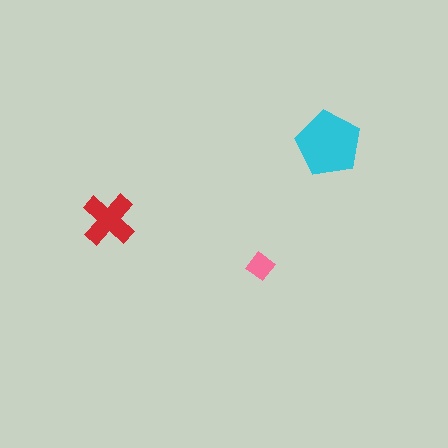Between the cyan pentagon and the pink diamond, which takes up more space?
The cyan pentagon.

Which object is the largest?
The cyan pentagon.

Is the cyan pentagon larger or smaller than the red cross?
Larger.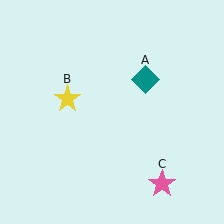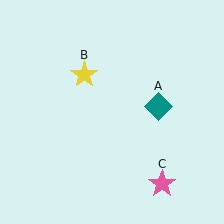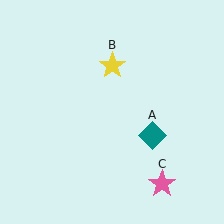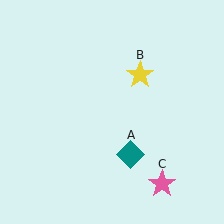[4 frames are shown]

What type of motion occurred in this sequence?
The teal diamond (object A), yellow star (object B) rotated clockwise around the center of the scene.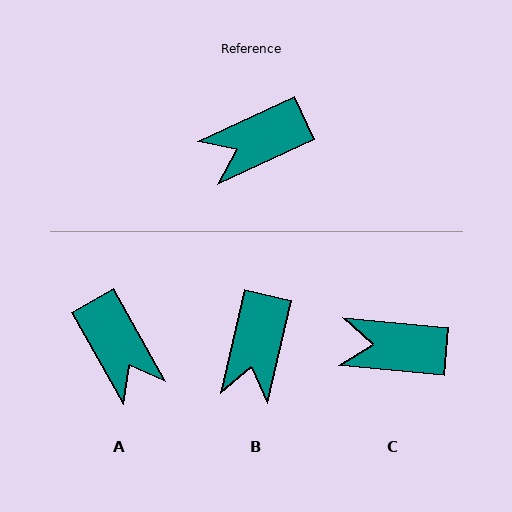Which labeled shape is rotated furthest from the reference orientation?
A, about 94 degrees away.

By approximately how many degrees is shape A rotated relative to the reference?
Approximately 94 degrees counter-clockwise.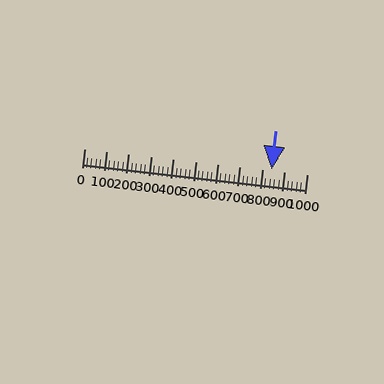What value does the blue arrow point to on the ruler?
The blue arrow points to approximately 840.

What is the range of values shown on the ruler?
The ruler shows values from 0 to 1000.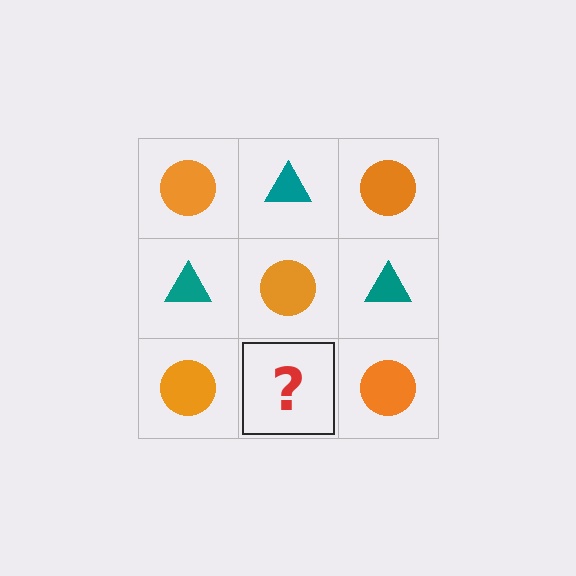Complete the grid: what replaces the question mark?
The question mark should be replaced with a teal triangle.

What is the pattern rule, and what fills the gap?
The rule is that it alternates orange circle and teal triangle in a checkerboard pattern. The gap should be filled with a teal triangle.